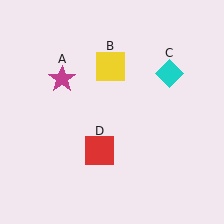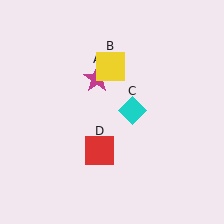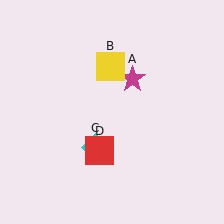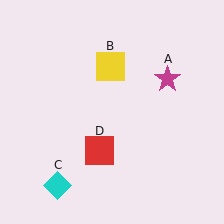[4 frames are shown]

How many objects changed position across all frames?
2 objects changed position: magenta star (object A), cyan diamond (object C).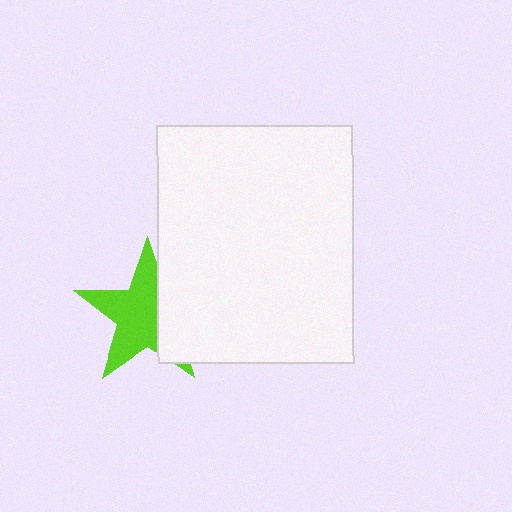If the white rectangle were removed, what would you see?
You would see the complete lime star.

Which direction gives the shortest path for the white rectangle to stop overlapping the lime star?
Moving right gives the shortest separation.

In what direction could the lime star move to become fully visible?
The lime star could move left. That would shift it out from behind the white rectangle entirely.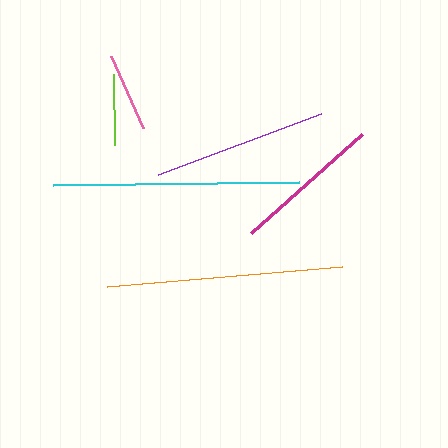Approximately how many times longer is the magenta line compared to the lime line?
The magenta line is approximately 2.1 times the length of the lime line.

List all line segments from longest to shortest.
From longest to shortest: cyan, orange, purple, magenta, pink, lime.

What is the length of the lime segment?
The lime segment is approximately 71 pixels long.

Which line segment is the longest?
The cyan line is the longest at approximately 246 pixels.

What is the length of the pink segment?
The pink segment is approximately 79 pixels long.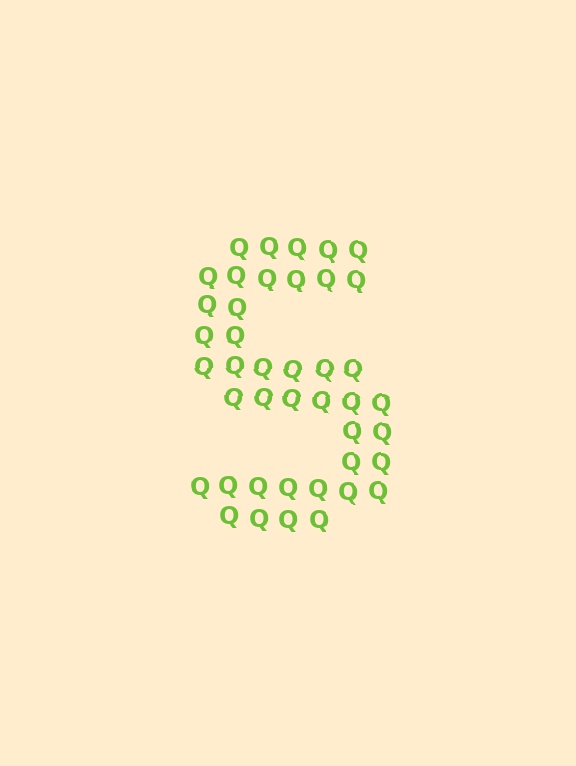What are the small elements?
The small elements are letter Q's.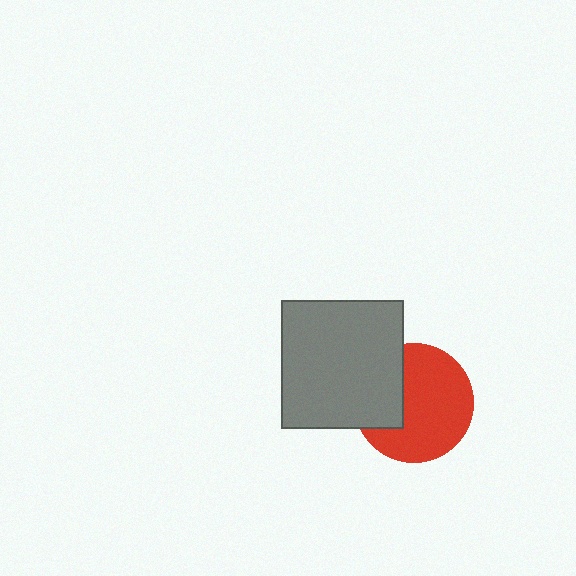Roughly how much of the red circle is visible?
Most of it is visible (roughly 69%).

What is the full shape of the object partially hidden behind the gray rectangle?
The partially hidden object is a red circle.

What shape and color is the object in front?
The object in front is a gray rectangle.